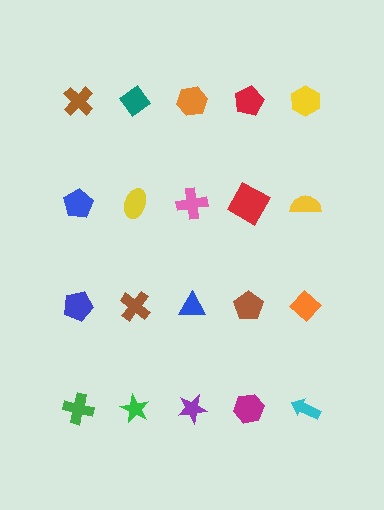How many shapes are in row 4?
5 shapes.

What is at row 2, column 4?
A red square.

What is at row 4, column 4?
A magenta hexagon.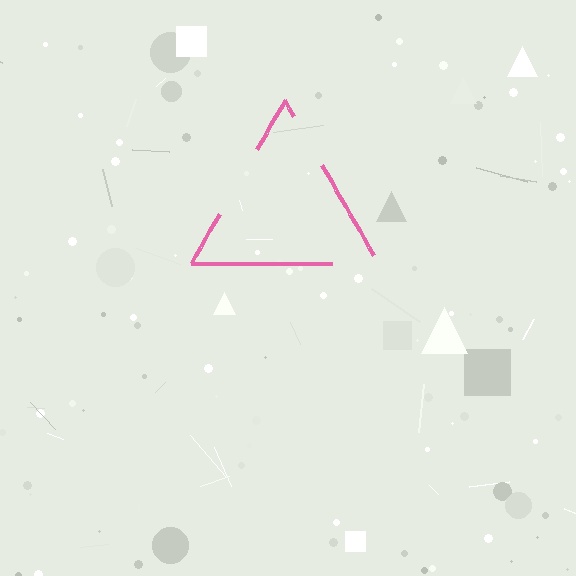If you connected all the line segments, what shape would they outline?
They would outline a triangle.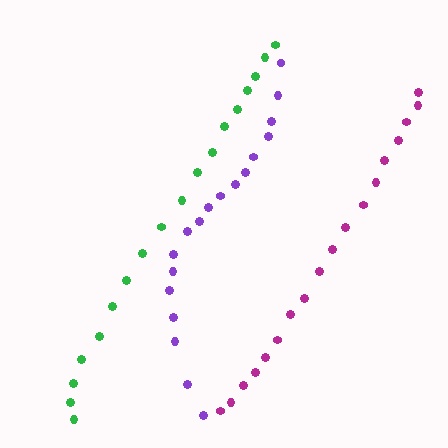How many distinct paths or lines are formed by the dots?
There are 3 distinct paths.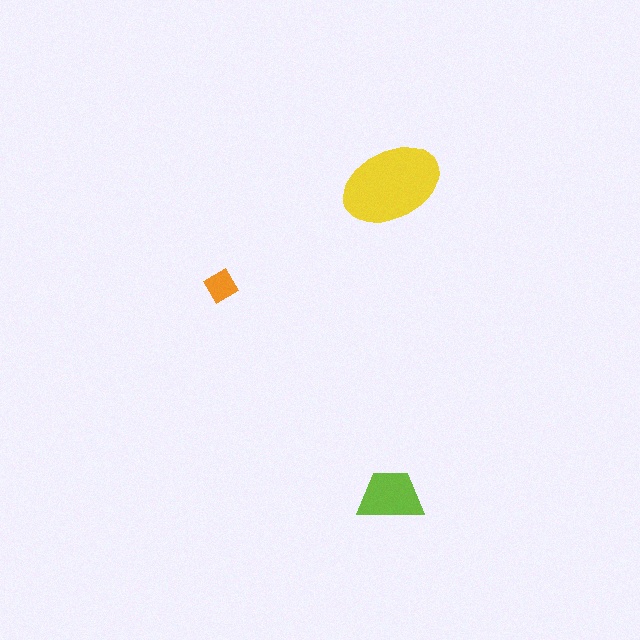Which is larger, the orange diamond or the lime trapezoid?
The lime trapezoid.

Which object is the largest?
The yellow ellipse.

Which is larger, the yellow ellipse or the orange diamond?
The yellow ellipse.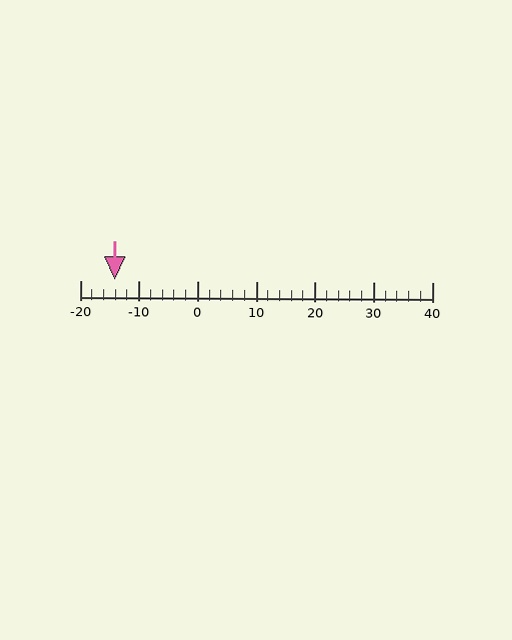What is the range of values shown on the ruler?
The ruler shows values from -20 to 40.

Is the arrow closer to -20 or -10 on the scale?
The arrow is closer to -10.